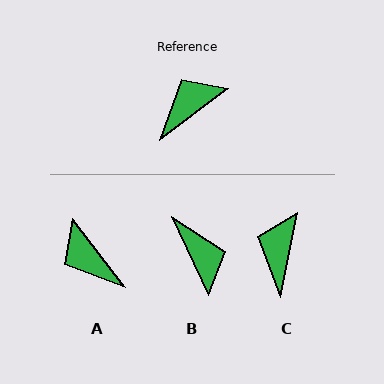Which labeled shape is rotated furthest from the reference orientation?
B, about 102 degrees away.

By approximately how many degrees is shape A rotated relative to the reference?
Approximately 91 degrees counter-clockwise.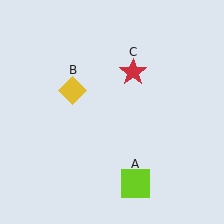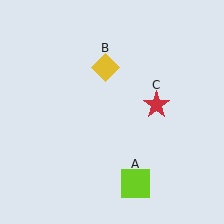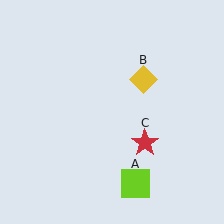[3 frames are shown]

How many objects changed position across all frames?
2 objects changed position: yellow diamond (object B), red star (object C).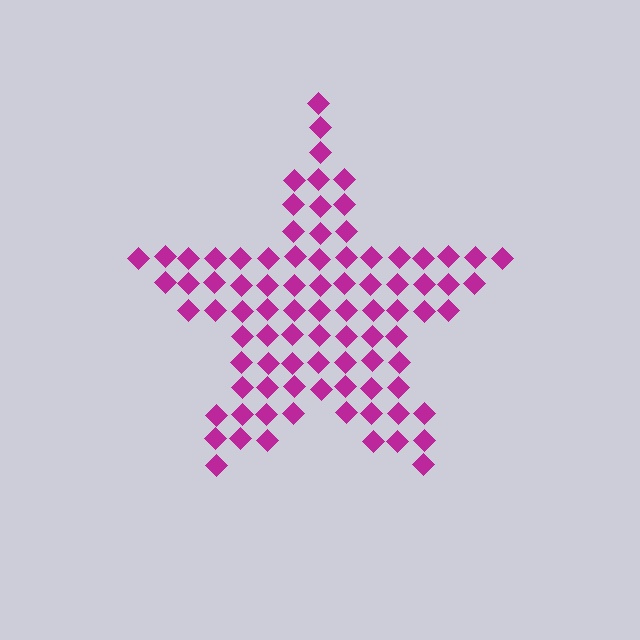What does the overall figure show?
The overall figure shows a star.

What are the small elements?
The small elements are diamonds.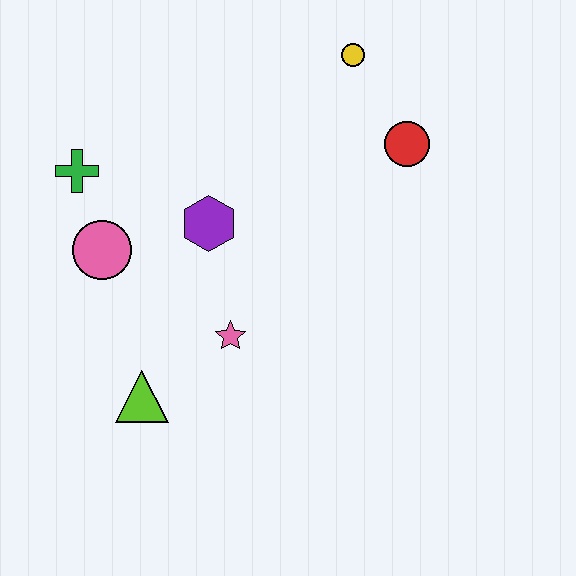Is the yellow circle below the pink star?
No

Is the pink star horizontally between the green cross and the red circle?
Yes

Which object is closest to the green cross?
The pink circle is closest to the green cross.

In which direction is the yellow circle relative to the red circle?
The yellow circle is above the red circle.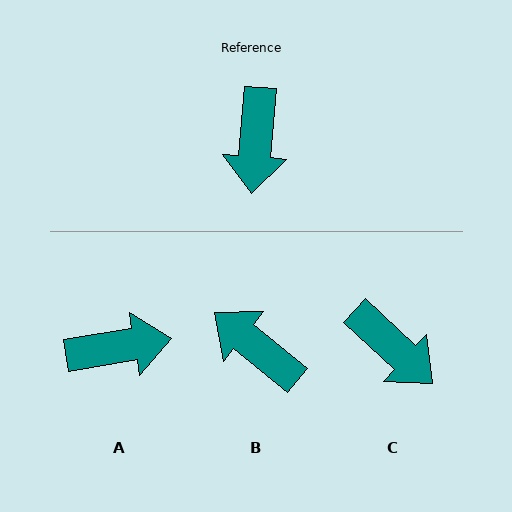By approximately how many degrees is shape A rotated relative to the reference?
Approximately 104 degrees counter-clockwise.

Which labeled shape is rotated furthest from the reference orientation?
B, about 125 degrees away.